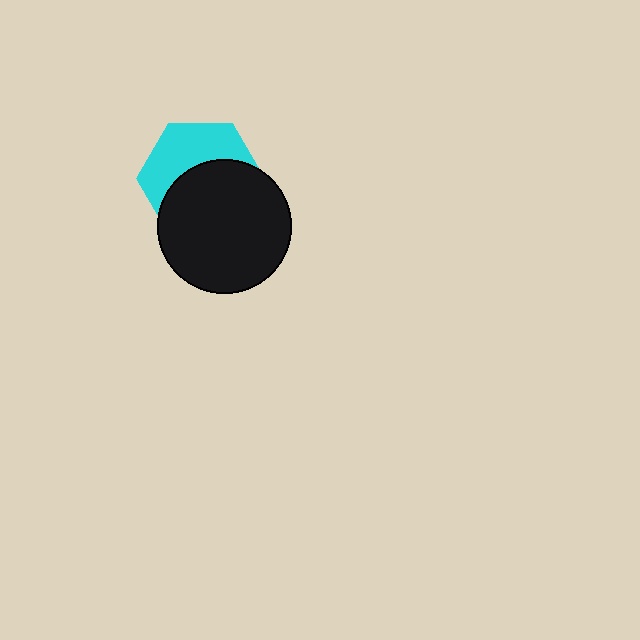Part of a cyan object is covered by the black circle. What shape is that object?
It is a hexagon.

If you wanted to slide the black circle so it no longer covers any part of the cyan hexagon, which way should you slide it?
Slide it down — that is the most direct way to separate the two shapes.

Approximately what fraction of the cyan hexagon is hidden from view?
Roughly 55% of the cyan hexagon is hidden behind the black circle.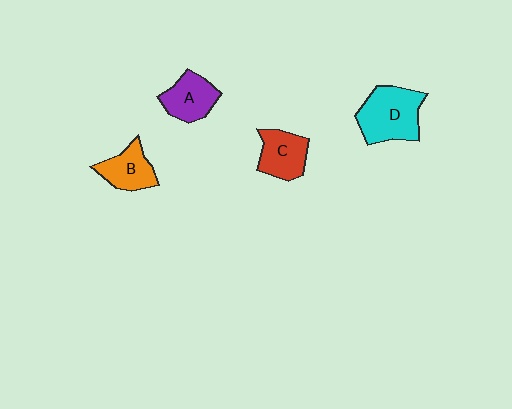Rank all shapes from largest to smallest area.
From largest to smallest: D (cyan), C (red), A (purple), B (orange).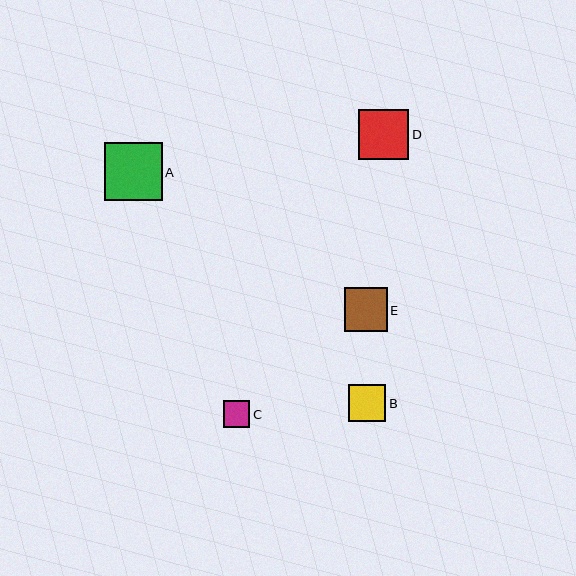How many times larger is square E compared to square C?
Square E is approximately 1.6 times the size of square C.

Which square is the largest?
Square A is the largest with a size of approximately 58 pixels.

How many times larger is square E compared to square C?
Square E is approximately 1.6 times the size of square C.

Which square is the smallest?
Square C is the smallest with a size of approximately 27 pixels.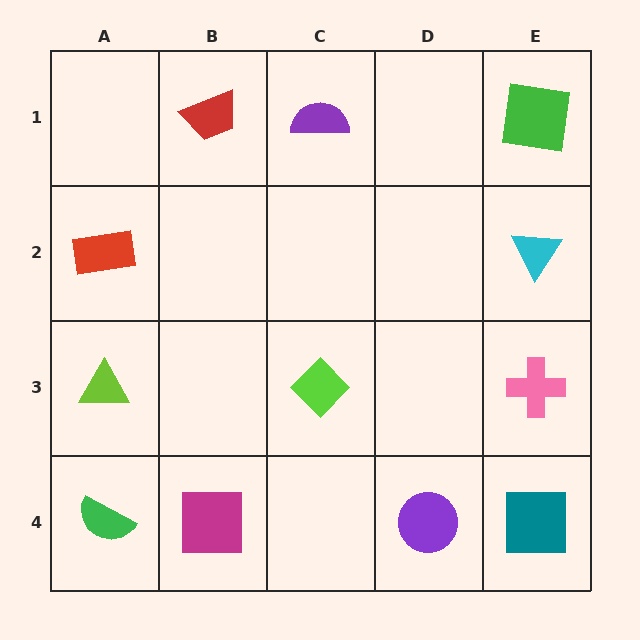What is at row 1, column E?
A green square.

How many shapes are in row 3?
3 shapes.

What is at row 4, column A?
A green semicircle.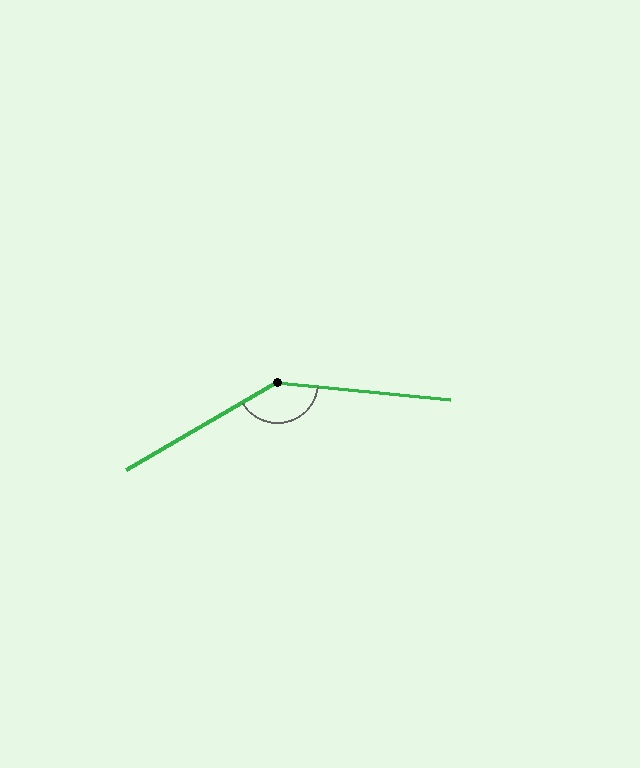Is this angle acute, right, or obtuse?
It is obtuse.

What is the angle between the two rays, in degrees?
Approximately 144 degrees.